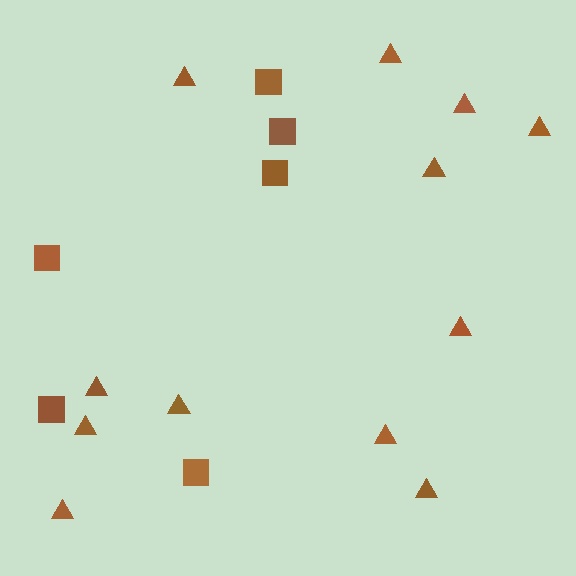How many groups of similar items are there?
There are 2 groups: one group of triangles (12) and one group of squares (6).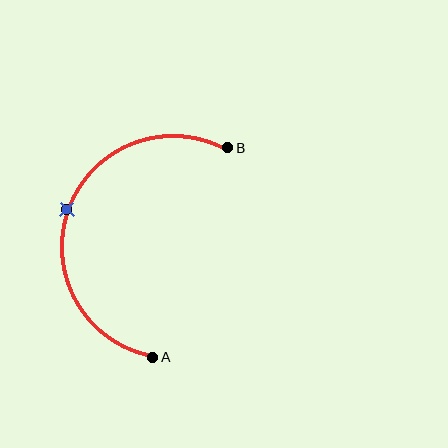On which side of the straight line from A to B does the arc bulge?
The arc bulges to the left of the straight line connecting A and B.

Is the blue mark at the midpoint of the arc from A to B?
Yes. The blue mark lies on the arc at equal arc-length from both A and B — it is the arc midpoint.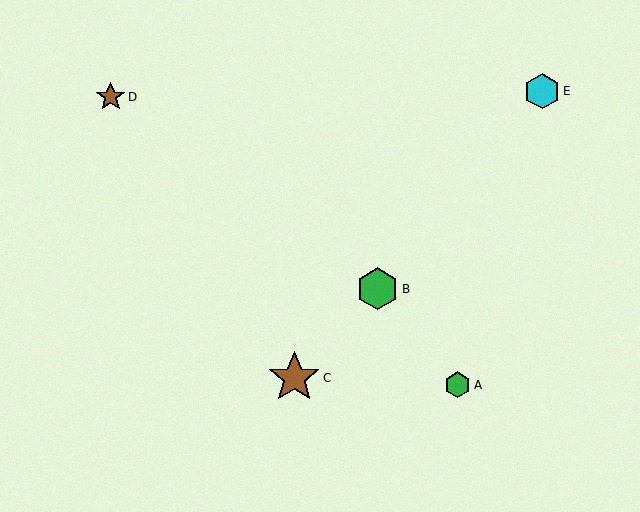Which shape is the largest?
The brown star (labeled C) is the largest.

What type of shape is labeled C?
Shape C is a brown star.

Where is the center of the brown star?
The center of the brown star is at (111, 97).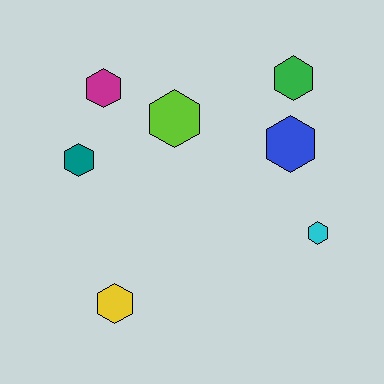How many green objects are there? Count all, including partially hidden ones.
There is 1 green object.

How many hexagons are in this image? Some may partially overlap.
There are 7 hexagons.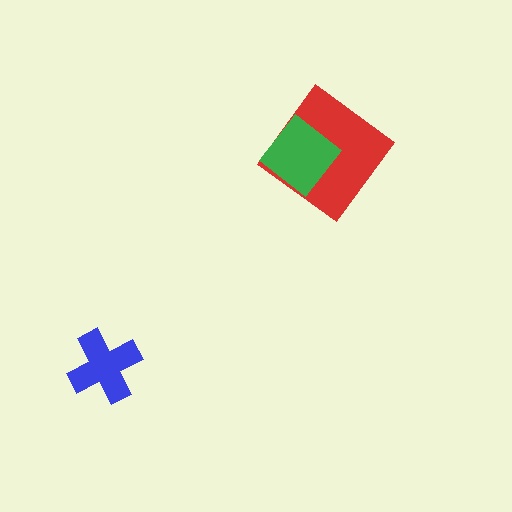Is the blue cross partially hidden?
No, no other shape covers it.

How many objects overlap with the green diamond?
1 object overlaps with the green diamond.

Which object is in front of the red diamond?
The green diamond is in front of the red diamond.